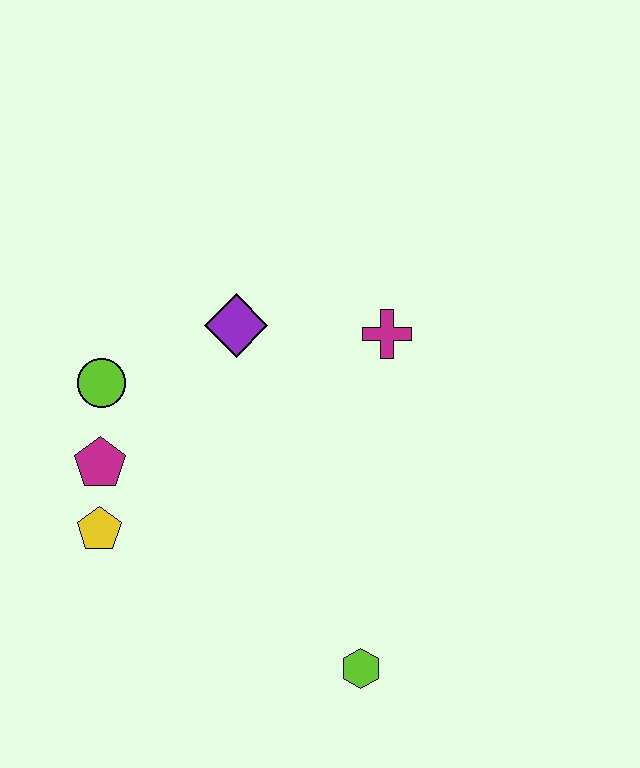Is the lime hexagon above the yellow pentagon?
No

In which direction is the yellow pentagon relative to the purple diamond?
The yellow pentagon is below the purple diamond.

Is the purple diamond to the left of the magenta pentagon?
No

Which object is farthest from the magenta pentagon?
The lime hexagon is farthest from the magenta pentagon.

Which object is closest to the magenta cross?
The purple diamond is closest to the magenta cross.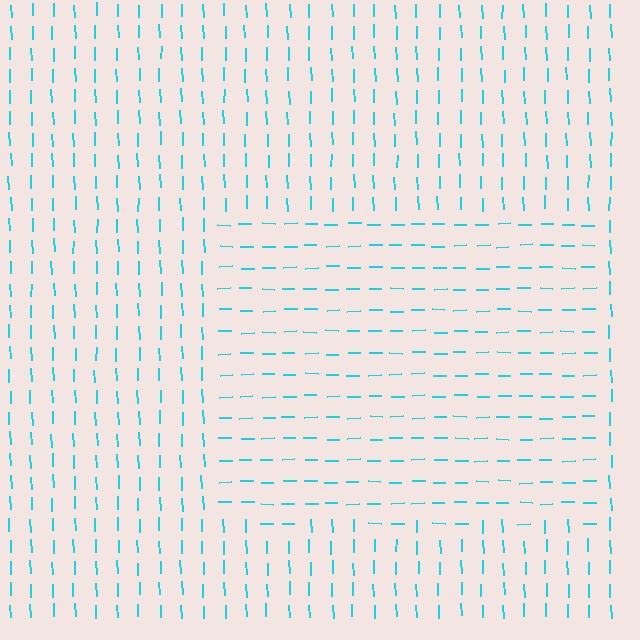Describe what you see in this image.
The image is filled with small cyan line segments. A rectangle region in the image has lines oriented differently from the surrounding lines, creating a visible texture boundary.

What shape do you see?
I see a rectangle.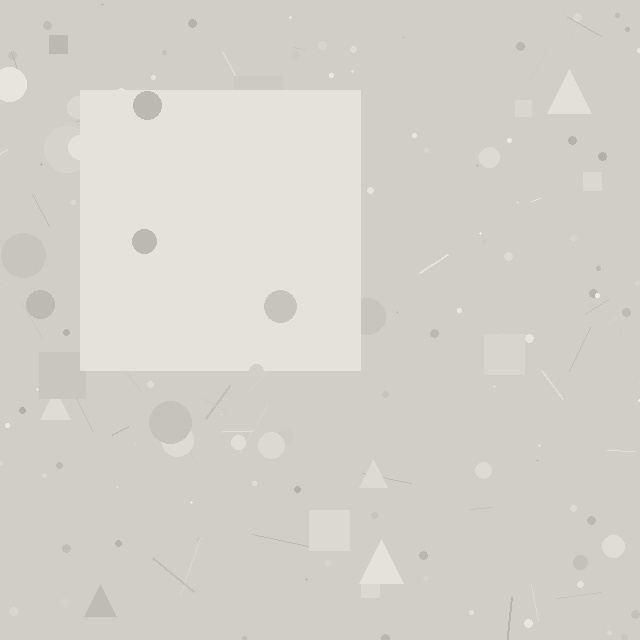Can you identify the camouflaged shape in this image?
The camouflaged shape is a square.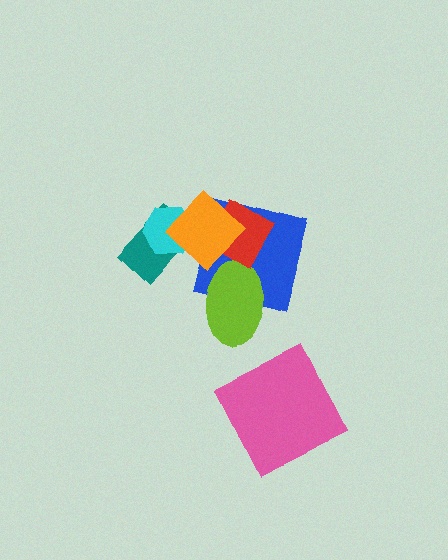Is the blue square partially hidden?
Yes, it is partially covered by another shape.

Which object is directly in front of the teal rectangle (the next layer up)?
The cyan hexagon is directly in front of the teal rectangle.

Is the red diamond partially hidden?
Yes, it is partially covered by another shape.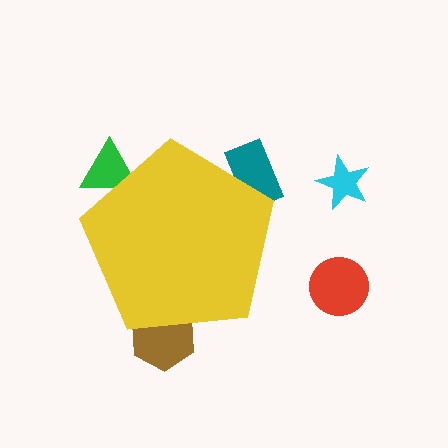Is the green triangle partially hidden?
Yes, the green triangle is partially hidden behind the yellow pentagon.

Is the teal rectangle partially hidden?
Yes, the teal rectangle is partially hidden behind the yellow pentagon.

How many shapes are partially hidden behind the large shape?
3 shapes are partially hidden.